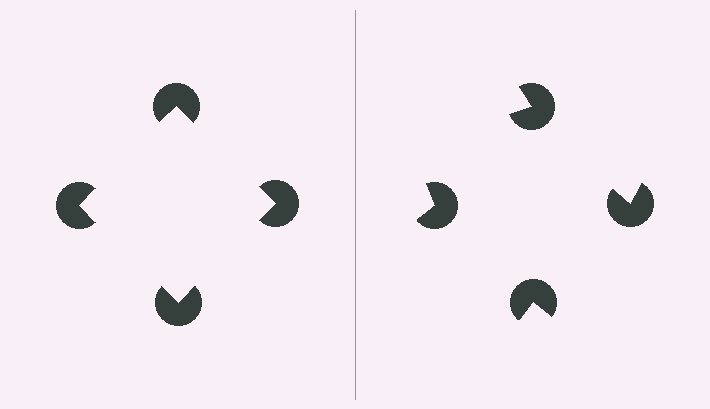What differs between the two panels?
The pac-man discs are positioned identically on both sides; only the wedge orientations differ. On the left they align to a square; on the right they are misaligned.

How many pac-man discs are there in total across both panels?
8 — 4 on each side.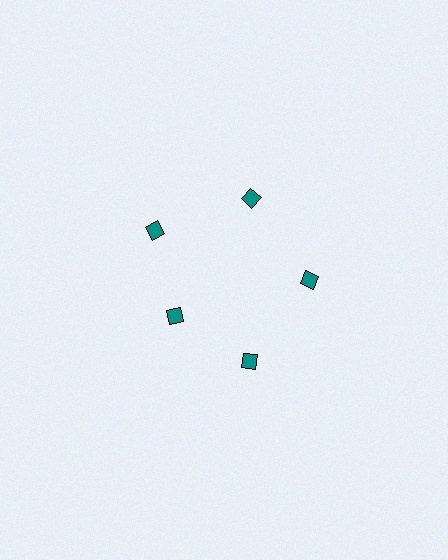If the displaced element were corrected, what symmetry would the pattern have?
It would have 5-fold rotational symmetry — the pattern would map onto itself every 72 degrees.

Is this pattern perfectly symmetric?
No. The 5 teal diamonds are arranged in a ring, but one element near the 8 o'clock position is pulled inward toward the center, breaking the 5-fold rotational symmetry.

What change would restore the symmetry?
The symmetry would be restored by moving it outward, back onto the ring so that all 5 diamonds sit at equal angles and equal distance from the center.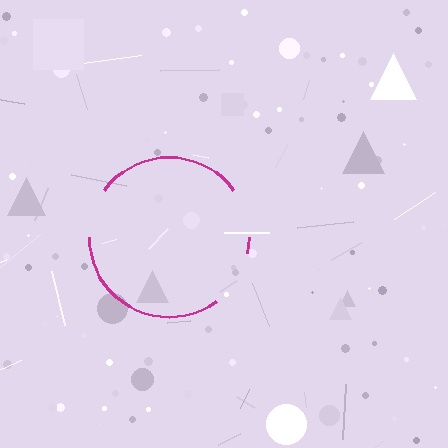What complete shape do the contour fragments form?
The contour fragments form a circle.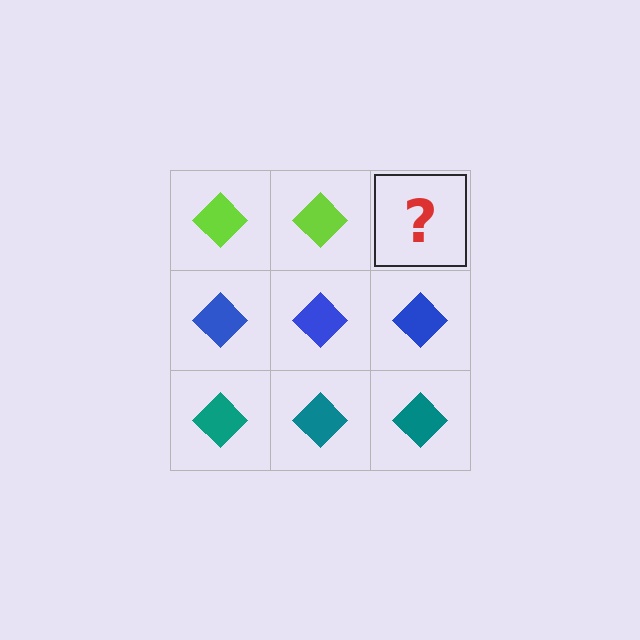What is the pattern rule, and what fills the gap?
The rule is that each row has a consistent color. The gap should be filled with a lime diamond.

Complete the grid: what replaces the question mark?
The question mark should be replaced with a lime diamond.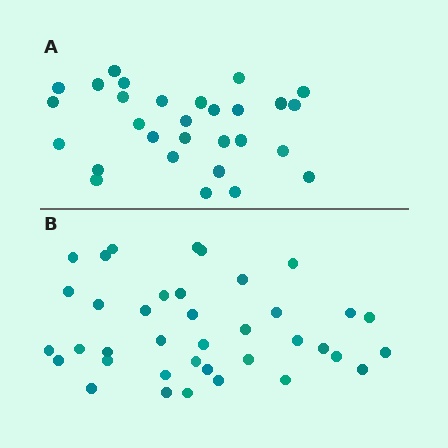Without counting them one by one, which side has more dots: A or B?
Region B (the bottom region) has more dots.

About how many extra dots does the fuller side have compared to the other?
Region B has roughly 8 or so more dots than region A.